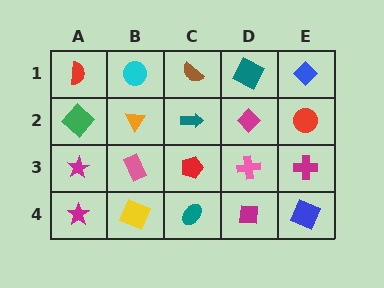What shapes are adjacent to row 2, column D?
A teal square (row 1, column D), a pink cross (row 3, column D), a teal arrow (row 2, column C), a red circle (row 2, column E).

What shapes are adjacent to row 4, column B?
A pink rectangle (row 3, column B), a magenta star (row 4, column A), a teal ellipse (row 4, column C).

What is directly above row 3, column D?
A magenta diamond.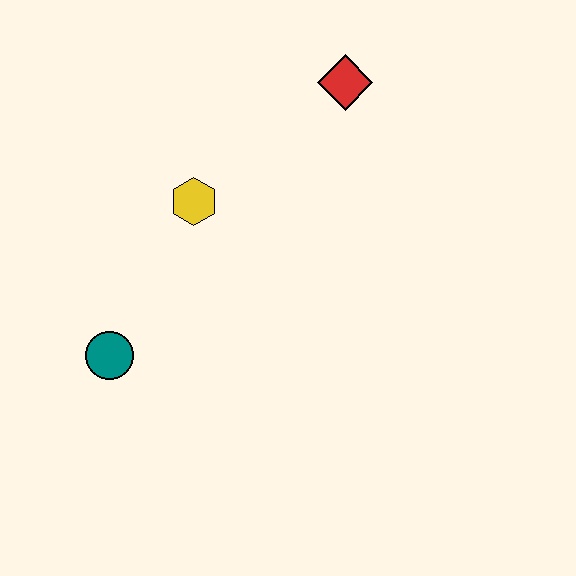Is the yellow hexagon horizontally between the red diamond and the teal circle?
Yes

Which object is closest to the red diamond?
The yellow hexagon is closest to the red diamond.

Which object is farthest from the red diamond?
The teal circle is farthest from the red diamond.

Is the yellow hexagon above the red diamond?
No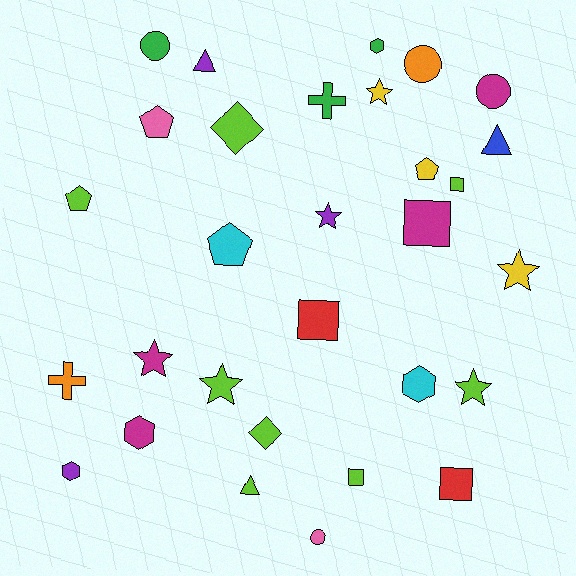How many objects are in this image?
There are 30 objects.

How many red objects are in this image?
There are 2 red objects.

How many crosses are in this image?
There are 2 crosses.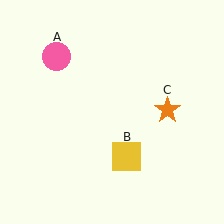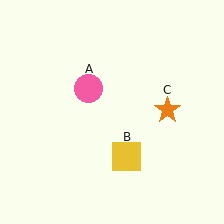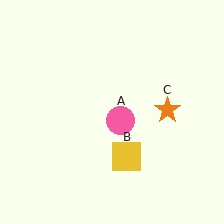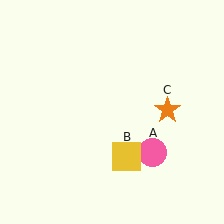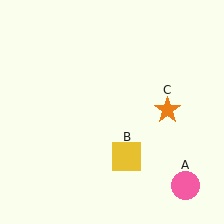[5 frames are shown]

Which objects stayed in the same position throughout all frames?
Yellow square (object B) and orange star (object C) remained stationary.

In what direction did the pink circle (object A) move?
The pink circle (object A) moved down and to the right.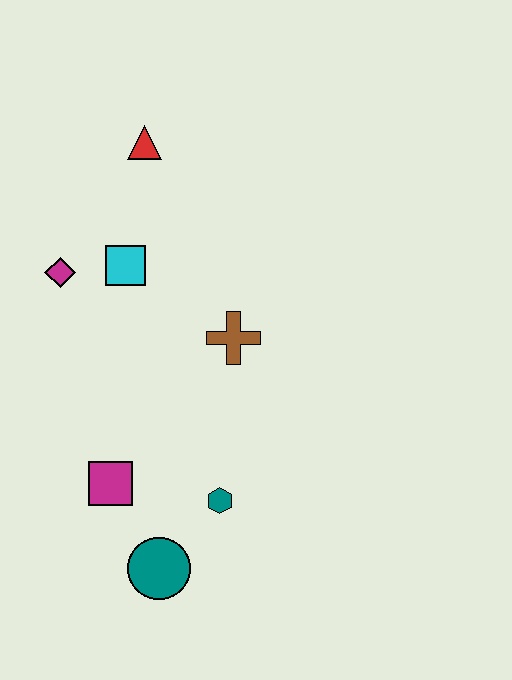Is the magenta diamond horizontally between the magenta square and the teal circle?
No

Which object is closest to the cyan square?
The magenta diamond is closest to the cyan square.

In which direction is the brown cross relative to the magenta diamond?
The brown cross is to the right of the magenta diamond.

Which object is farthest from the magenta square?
The red triangle is farthest from the magenta square.